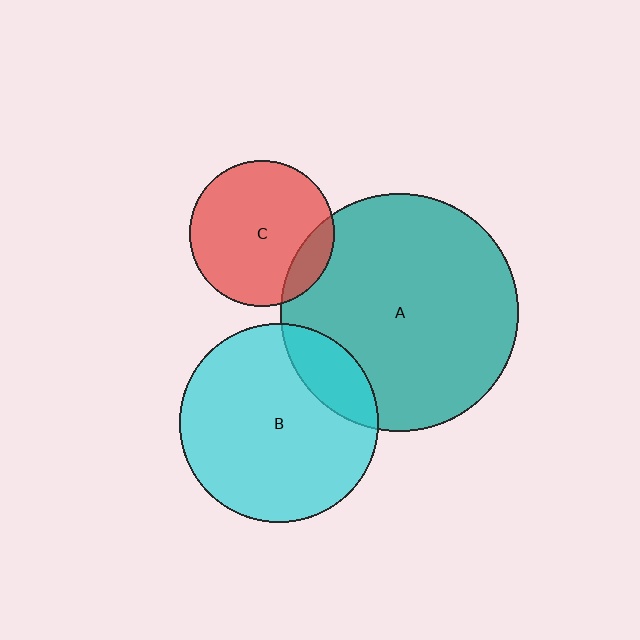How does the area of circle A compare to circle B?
Approximately 1.4 times.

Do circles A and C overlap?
Yes.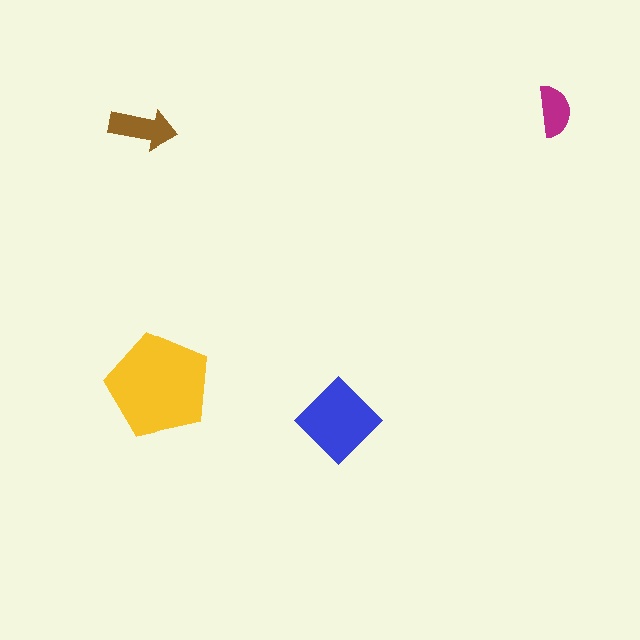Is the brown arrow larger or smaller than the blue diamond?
Smaller.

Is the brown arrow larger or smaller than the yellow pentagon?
Smaller.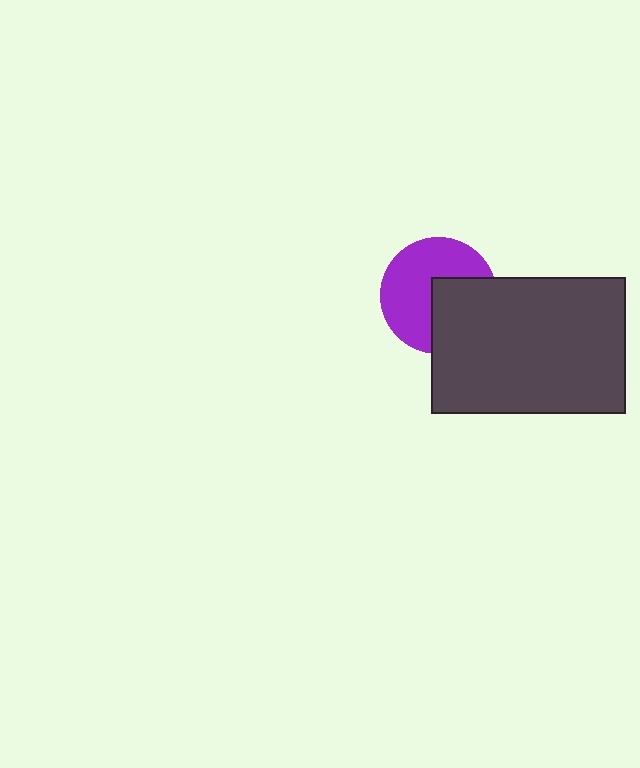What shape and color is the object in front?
The object in front is a dark gray rectangle.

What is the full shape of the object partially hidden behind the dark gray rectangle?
The partially hidden object is a purple circle.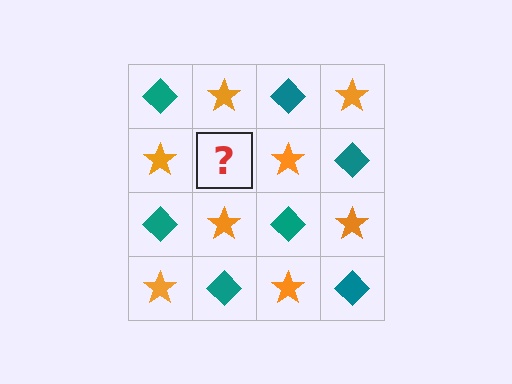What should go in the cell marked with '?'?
The missing cell should contain a teal diamond.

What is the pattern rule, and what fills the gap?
The rule is that it alternates teal diamond and orange star in a checkerboard pattern. The gap should be filled with a teal diamond.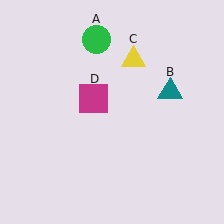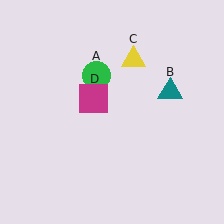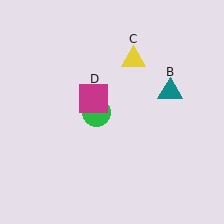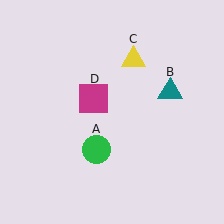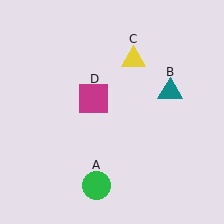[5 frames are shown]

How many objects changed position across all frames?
1 object changed position: green circle (object A).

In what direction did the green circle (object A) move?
The green circle (object A) moved down.